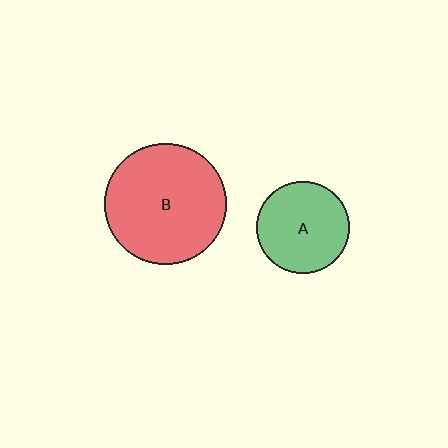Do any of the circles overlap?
No, none of the circles overlap.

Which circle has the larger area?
Circle B (red).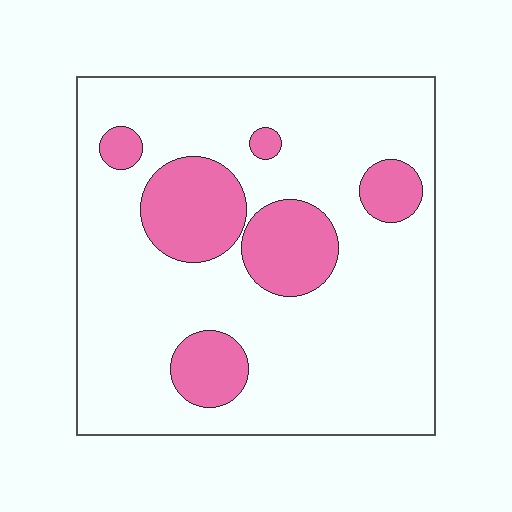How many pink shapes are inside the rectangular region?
6.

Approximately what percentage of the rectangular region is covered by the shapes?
Approximately 20%.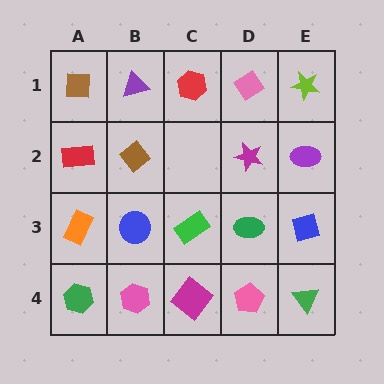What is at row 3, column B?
A blue circle.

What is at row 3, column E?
A blue diamond.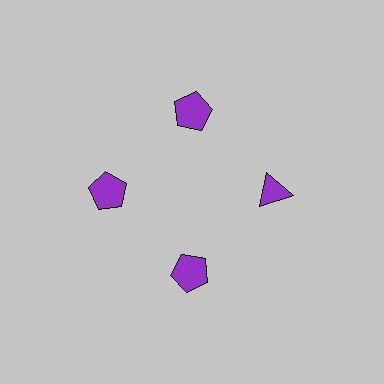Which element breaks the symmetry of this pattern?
The purple triangle at roughly the 3 o'clock position breaks the symmetry. All other shapes are purple pentagons.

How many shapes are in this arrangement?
There are 4 shapes arranged in a ring pattern.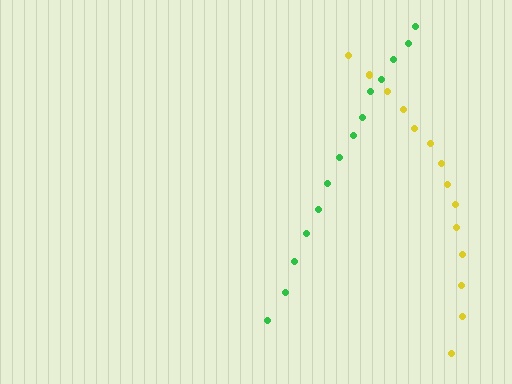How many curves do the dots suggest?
There are 2 distinct paths.